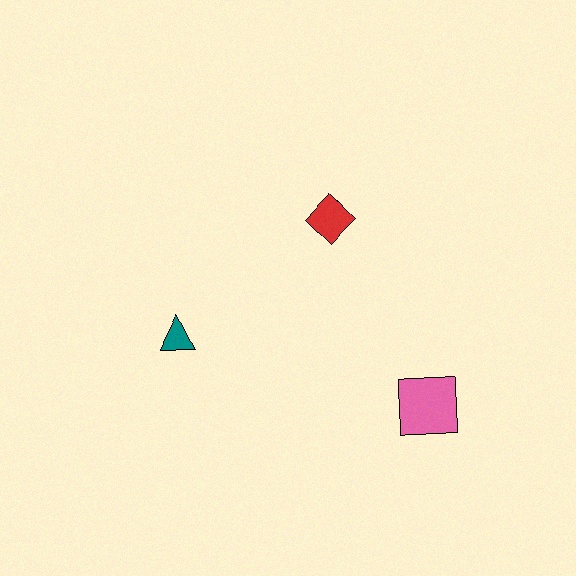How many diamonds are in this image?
There is 1 diamond.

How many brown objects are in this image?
There are no brown objects.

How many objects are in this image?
There are 3 objects.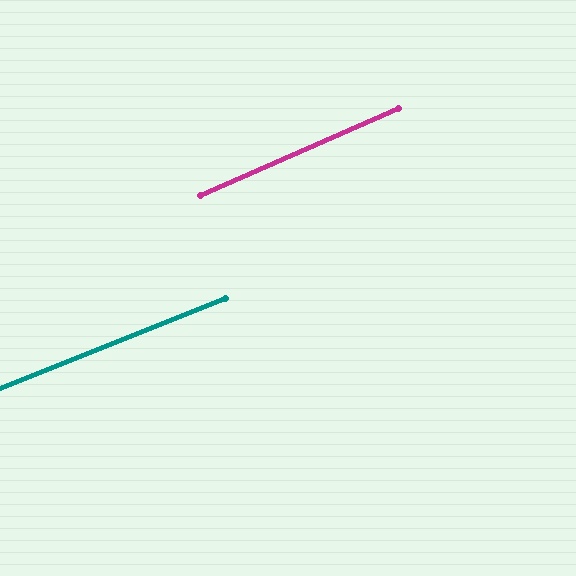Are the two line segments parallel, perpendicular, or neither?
Parallel — their directions differ by only 2.0°.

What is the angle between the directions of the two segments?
Approximately 2 degrees.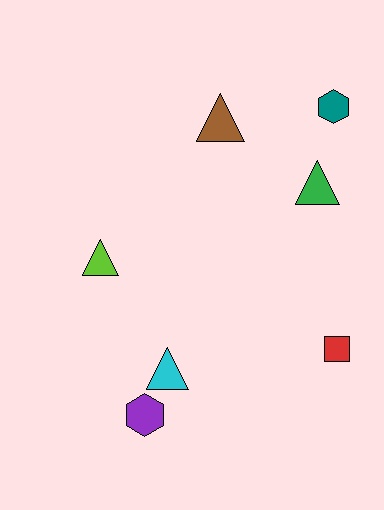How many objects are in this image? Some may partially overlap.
There are 7 objects.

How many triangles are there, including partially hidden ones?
There are 4 triangles.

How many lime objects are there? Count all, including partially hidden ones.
There is 1 lime object.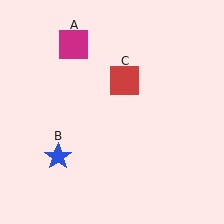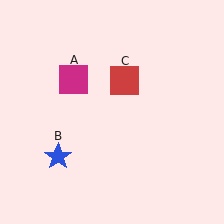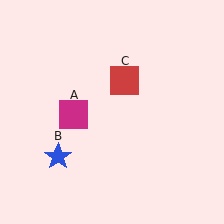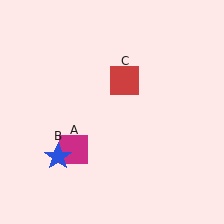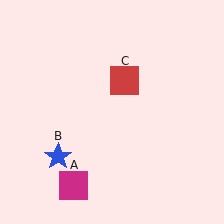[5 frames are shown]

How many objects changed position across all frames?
1 object changed position: magenta square (object A).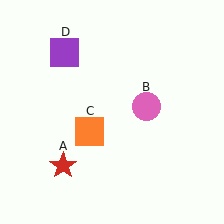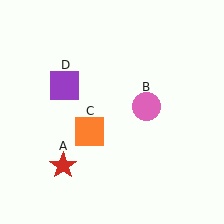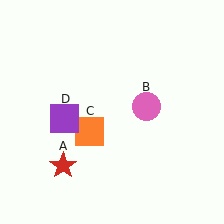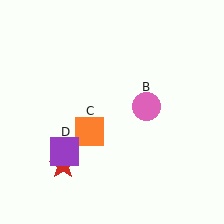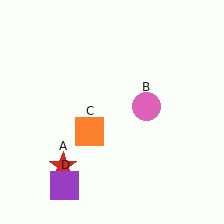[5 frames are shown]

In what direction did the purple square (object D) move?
The purple square (object D) moved down.